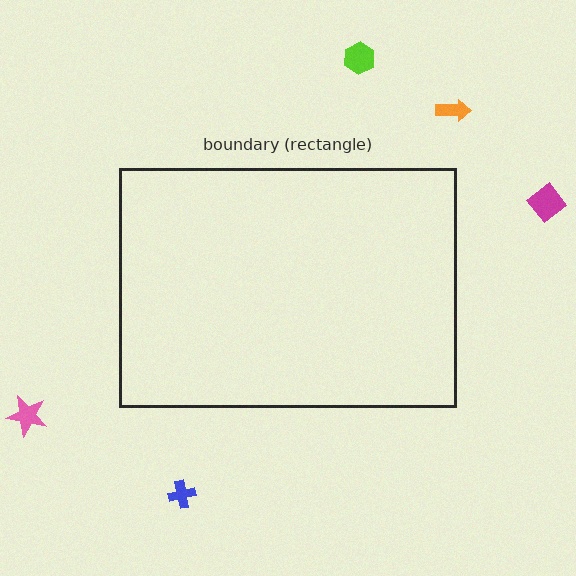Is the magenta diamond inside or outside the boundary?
Outside.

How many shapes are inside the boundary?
0 inside, 5 outside.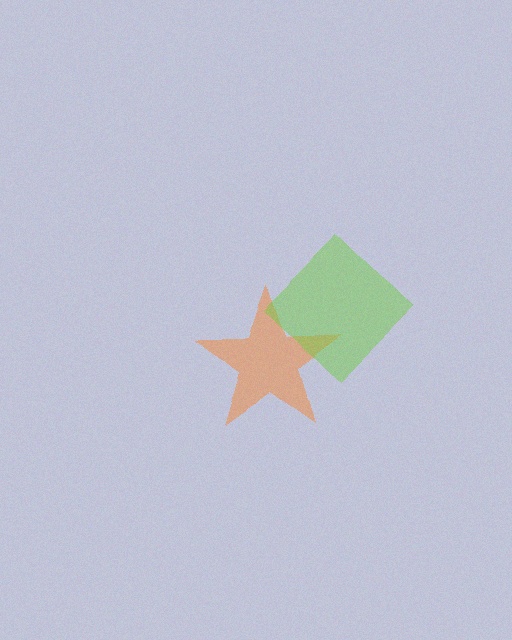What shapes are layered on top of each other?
The layered shapes are: an orange star, a lime diamond.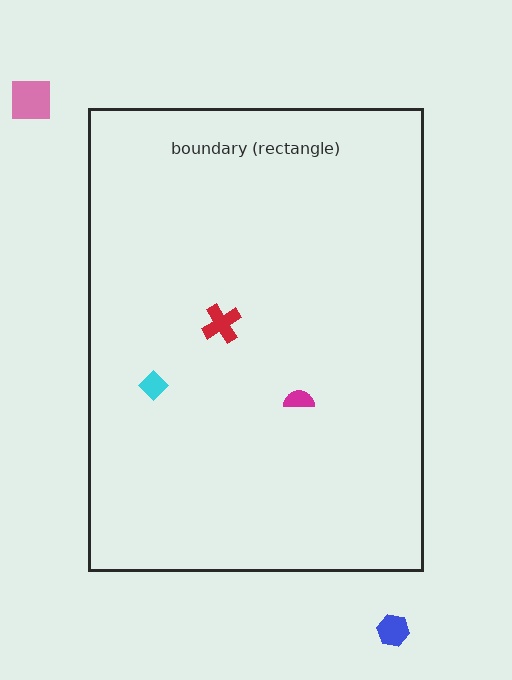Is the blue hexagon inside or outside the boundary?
Outside.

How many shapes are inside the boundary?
3 inside, 2 outside.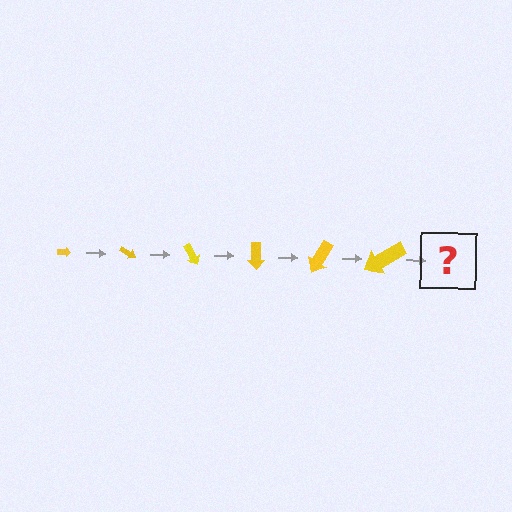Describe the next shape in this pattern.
It should be an arrow, larger than the previous one and rotated 180 degrees from the start.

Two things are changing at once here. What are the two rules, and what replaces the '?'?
The two rules are that the arrow grows larger each step and it rotates 30 degrees each step. The '?' should be an arrow, larger than the previous one and rotated 180 degrees from the start.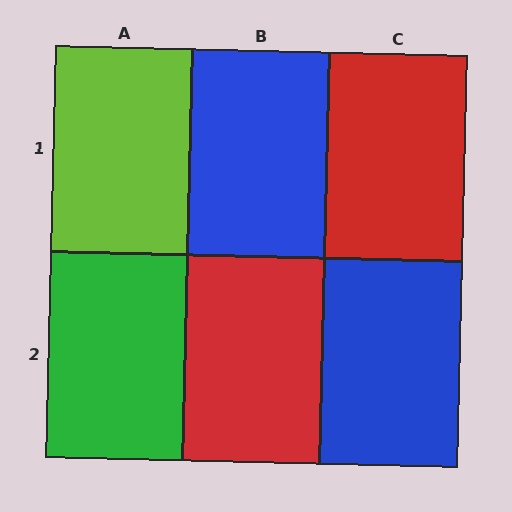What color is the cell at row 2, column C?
Blue.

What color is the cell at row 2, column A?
Green.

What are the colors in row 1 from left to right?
Lime, blue, red.